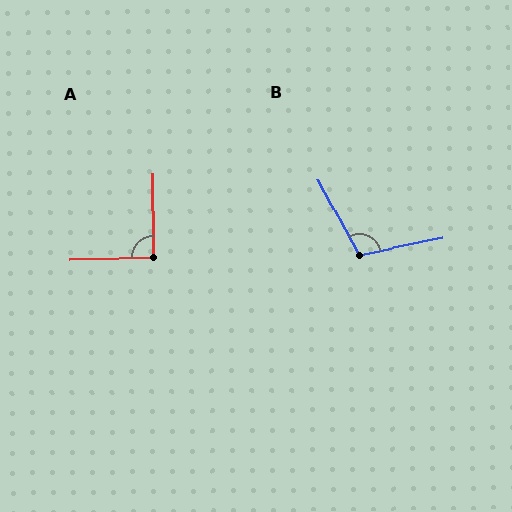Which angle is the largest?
B, at approximately 107 degrees.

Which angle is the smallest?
A, at approximately 91 degrees.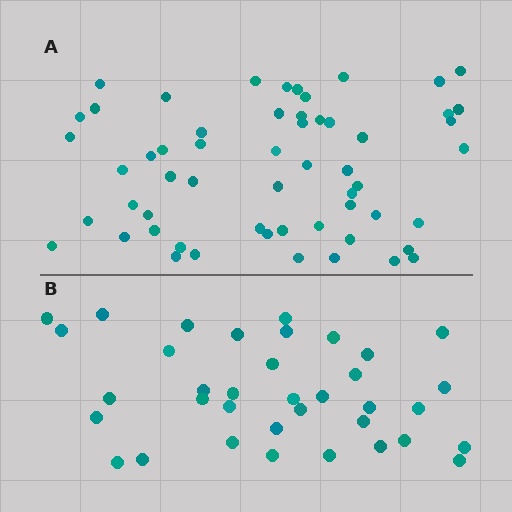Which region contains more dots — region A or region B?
Region A (the top region) has more dots.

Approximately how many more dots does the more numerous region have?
Region A has approximately 20 more dots than region B.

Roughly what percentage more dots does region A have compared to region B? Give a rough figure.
About 60% more.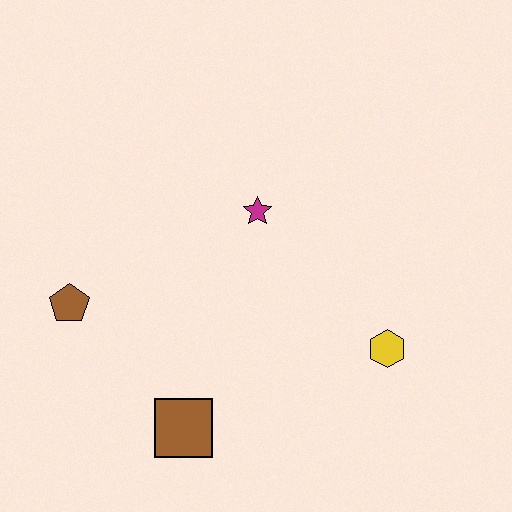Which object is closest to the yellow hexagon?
The magenta star is closest to the yellow hexagon.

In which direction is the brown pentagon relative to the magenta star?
The brown pentagon is to the left of the magenta star.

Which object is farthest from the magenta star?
The brown square is farthest from the magenta star.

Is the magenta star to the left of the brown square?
No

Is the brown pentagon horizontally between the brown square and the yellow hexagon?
No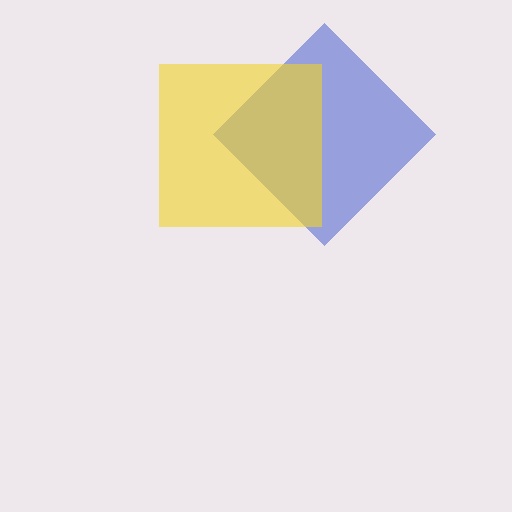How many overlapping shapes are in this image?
There are 2 overlapping shapes in the image.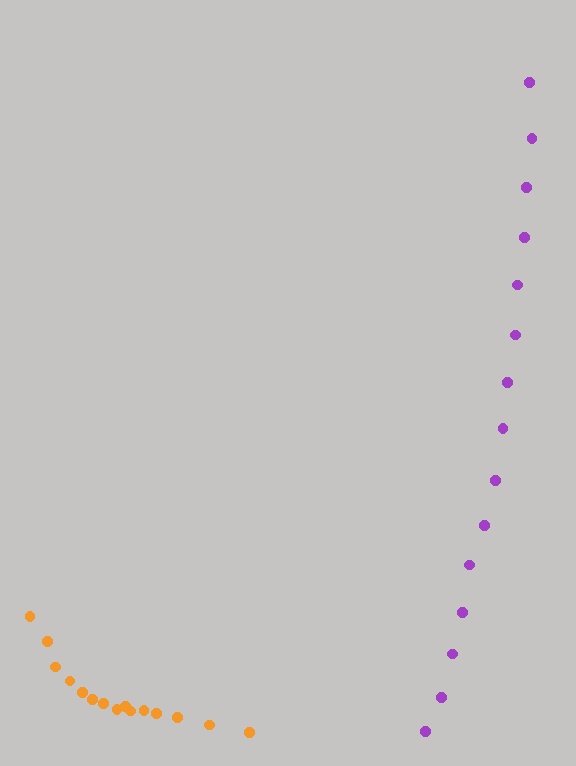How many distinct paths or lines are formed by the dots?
There are 2 distinct paths.